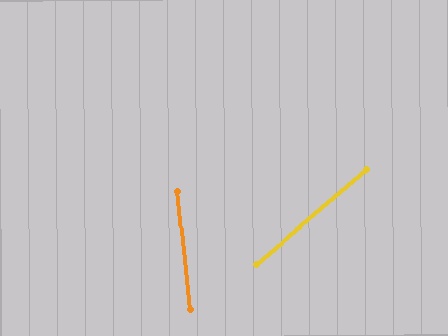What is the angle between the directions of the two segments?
Approximately 56 degrees.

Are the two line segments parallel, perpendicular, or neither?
Neither parallel nor perpendicular — they differ by about 56°.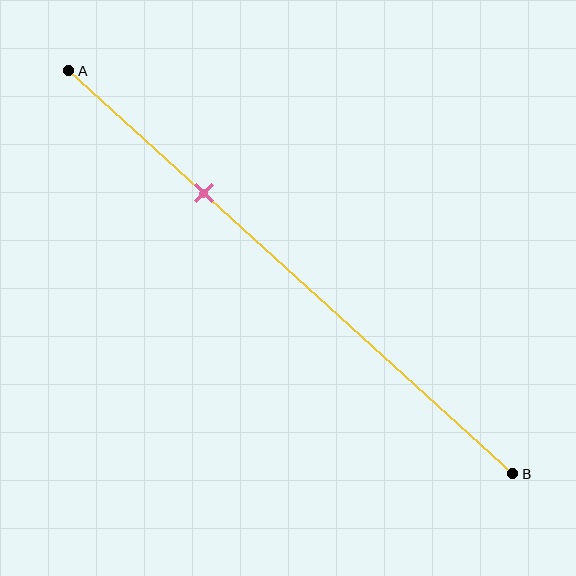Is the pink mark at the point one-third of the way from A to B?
Yes, the mark is approximately at the one-third point.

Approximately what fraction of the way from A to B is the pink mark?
The pink mark is approximately 30% of the way from A to B.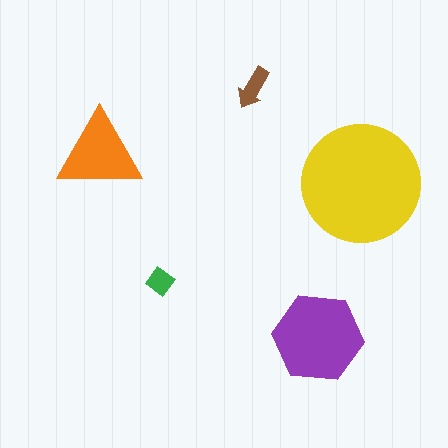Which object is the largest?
The yellow circle.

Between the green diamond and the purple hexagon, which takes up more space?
The purple hexagon.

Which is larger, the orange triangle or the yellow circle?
The yellow circle.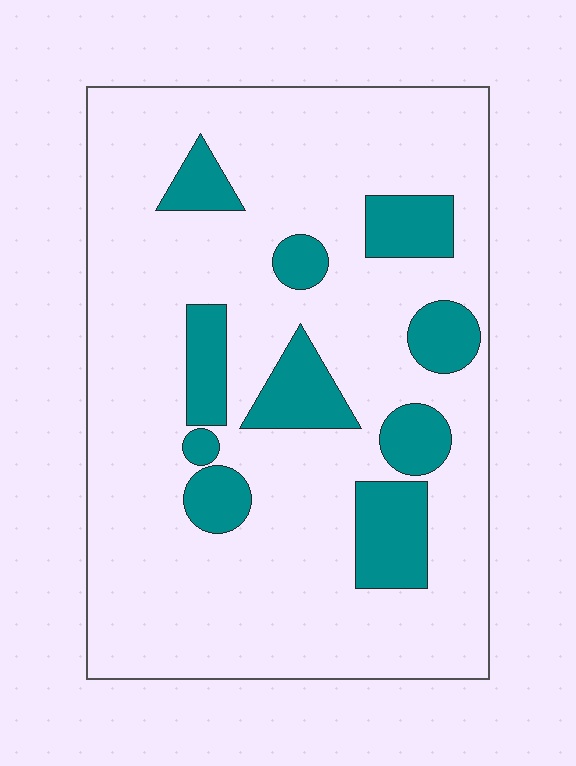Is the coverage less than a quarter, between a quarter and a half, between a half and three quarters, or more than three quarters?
Less than a quarter.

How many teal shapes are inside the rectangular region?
10.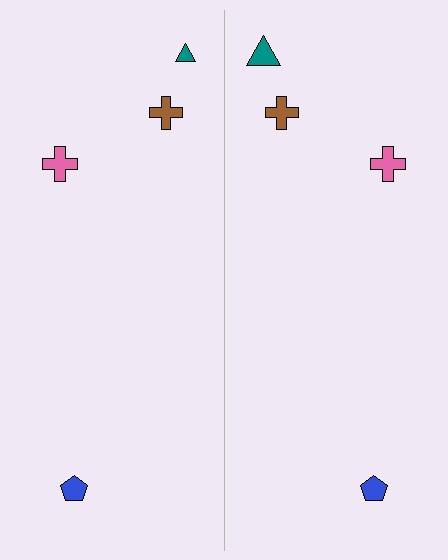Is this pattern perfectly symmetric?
No, the pattern is not perfectly symmetric. The teal triangle on the right side has a different size than its mirror counterpart.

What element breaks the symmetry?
The teal triangle on the right side has a different size than its mirror counterpart.